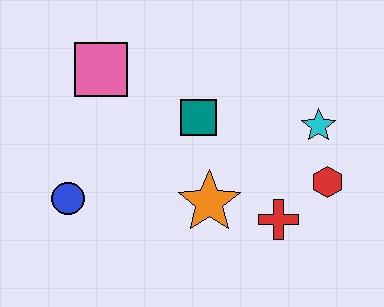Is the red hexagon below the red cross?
No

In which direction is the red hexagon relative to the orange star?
The red hexagon is to the right of the orange star.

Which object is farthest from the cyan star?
The blue circle is farthest from the cyan star.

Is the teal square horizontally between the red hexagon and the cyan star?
No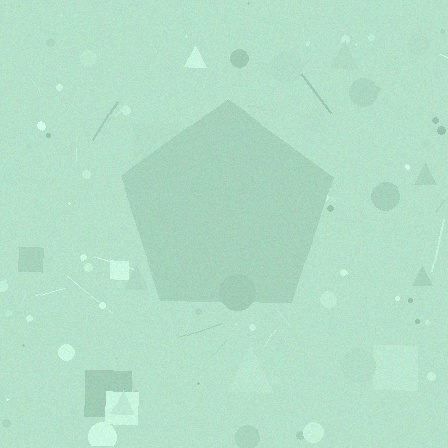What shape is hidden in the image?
A pentagon is hidden in the image.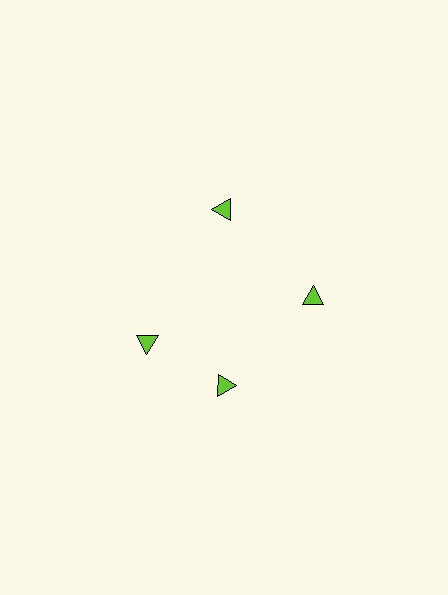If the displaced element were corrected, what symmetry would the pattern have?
It would have 4-fold rotational symmetry — the pattern would map onto itself every 90 degrees.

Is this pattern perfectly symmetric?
No. The 4 lime triangles are arranged in a ring, but one element near the 9 o'clock position is rotated out of alignment along the ring, breaking the 4-fold rotational symmetry.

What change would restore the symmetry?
The symmetry would be restored by rotating it back into even spacing with its neighbors so that all 4 triangles sit at equal angles and equal distance from the center.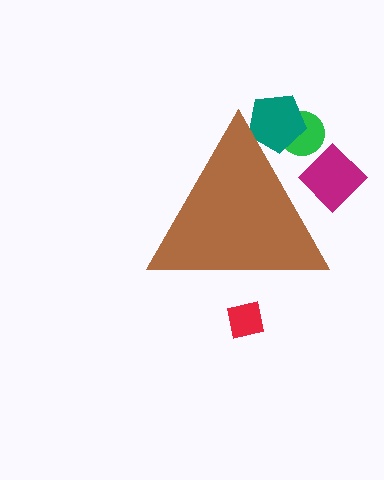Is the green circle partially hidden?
Yes, the green circle is partially hidden behind the brown triangle.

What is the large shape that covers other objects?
A brown triangle.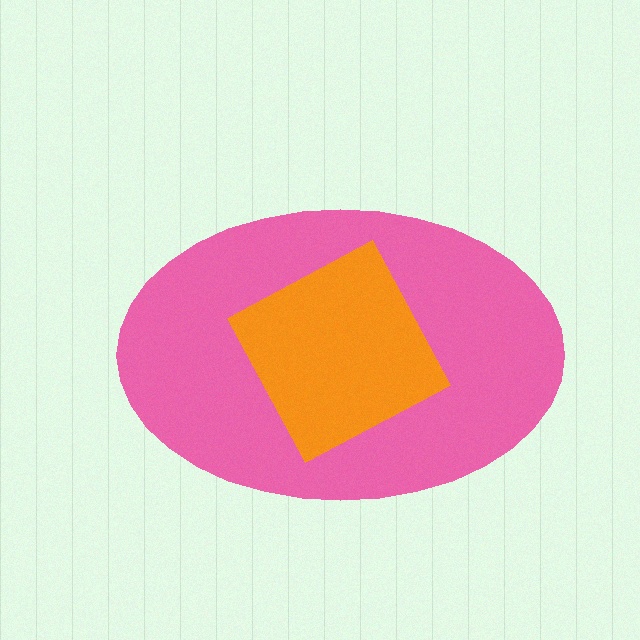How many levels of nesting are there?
2.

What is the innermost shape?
The orange diamond.